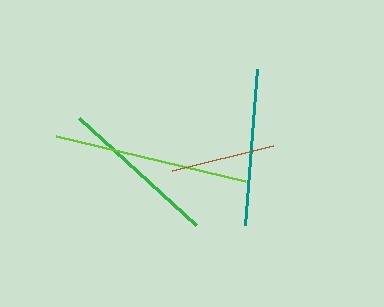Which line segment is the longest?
The lime line is the longest at approximately 194 pixels.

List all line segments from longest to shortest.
From longest to shortest: lime, green, teal, brown.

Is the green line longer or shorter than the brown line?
The green line is longer than the brown line.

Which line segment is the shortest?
The brown line is the shortest at approximately 104 pixels.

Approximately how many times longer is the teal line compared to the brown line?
The teal line is approximately 1.5 times the length of the brown line.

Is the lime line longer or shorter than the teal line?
The lime line is longer than the teal line.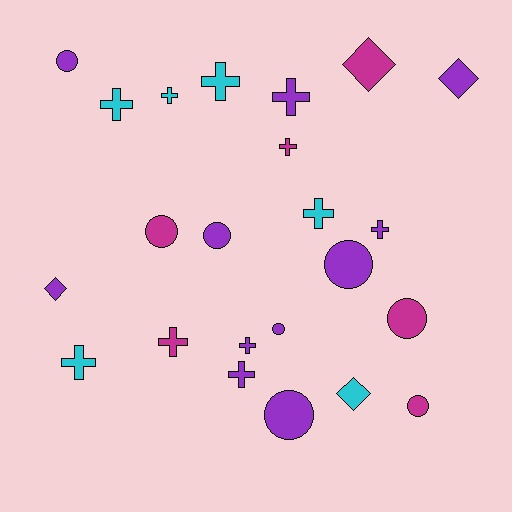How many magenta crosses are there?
There are 2 magenta crosses.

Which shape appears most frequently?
Cross, with 11 objects.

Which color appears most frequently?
Purple, with 11 objects.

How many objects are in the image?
There are 23 objects.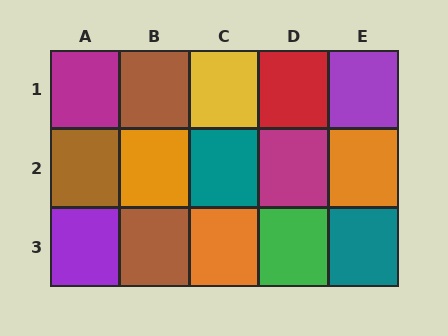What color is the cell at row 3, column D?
Green.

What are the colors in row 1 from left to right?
Magenta, brown, yellow, red, purple.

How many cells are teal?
2 cells are teal.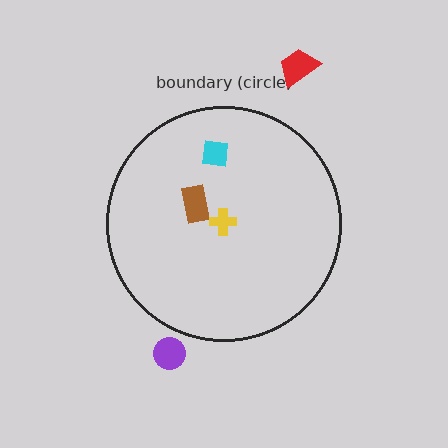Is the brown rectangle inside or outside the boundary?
Inside.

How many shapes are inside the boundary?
3 inside, 2 outside.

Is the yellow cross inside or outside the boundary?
Inside.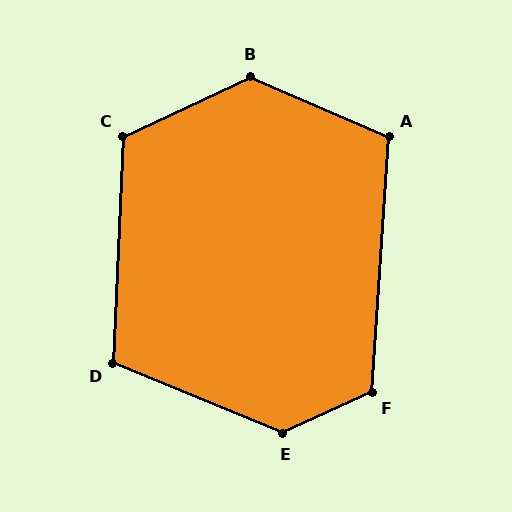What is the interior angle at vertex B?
Approximately 132 degrees (obtuse).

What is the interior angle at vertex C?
Approximately 117 degrees (obtuse).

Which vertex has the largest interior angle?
E, at approximately 133 degrees.